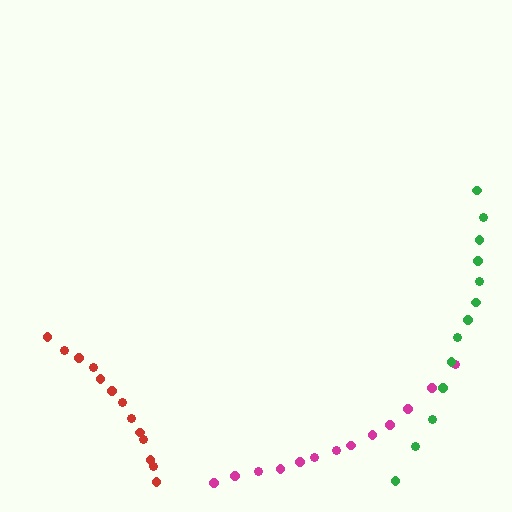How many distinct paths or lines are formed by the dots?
There are 3 distinct paths.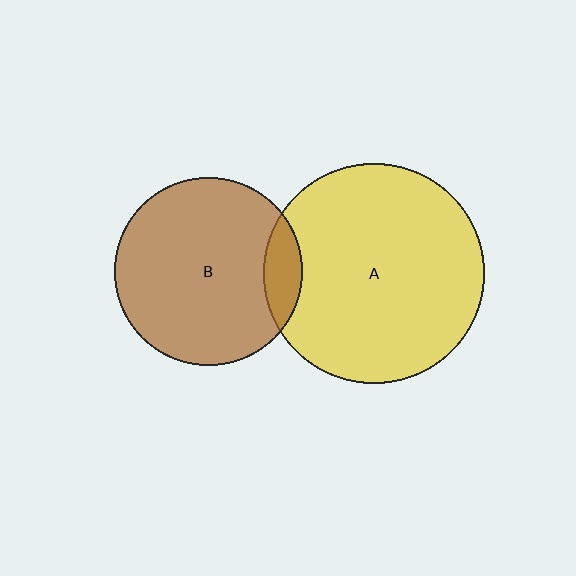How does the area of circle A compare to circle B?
Approximately 1.4 times.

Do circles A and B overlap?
Yes.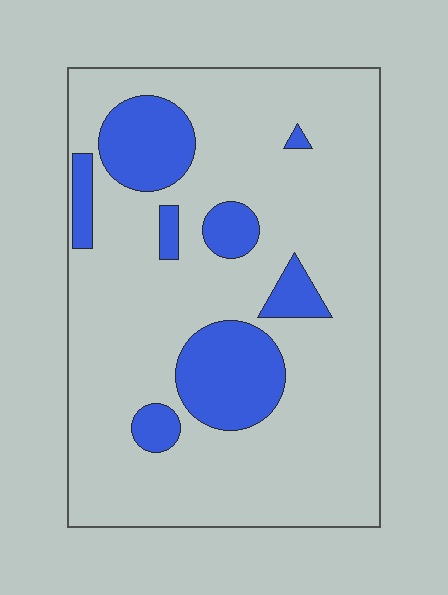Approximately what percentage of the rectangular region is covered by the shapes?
Approximately 20%.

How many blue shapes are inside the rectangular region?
8.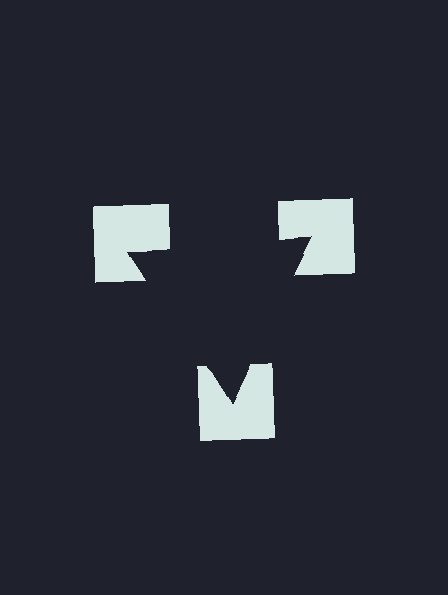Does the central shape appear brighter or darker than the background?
It typically appears slightly darker than the background, even though no actual brightness change is drawn.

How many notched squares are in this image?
There are 3 — one at each vertex of the illusory triangle.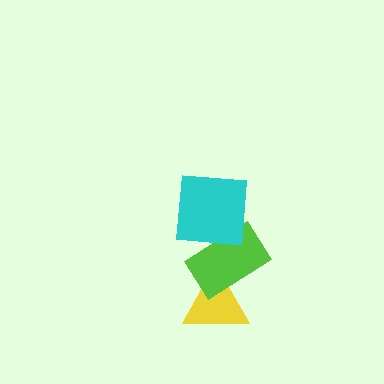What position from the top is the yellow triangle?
The yellow triangle is 3rd from the top.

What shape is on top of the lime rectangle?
The cyan square is on top of the lime rectangle.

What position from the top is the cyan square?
The cyan square is 1st from the top.